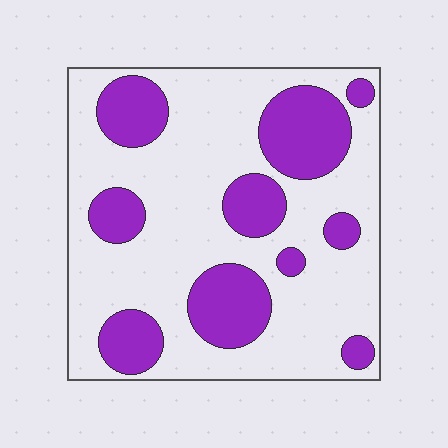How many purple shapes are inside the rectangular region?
10.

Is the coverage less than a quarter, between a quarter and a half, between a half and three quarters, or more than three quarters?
Between a quarter and a half.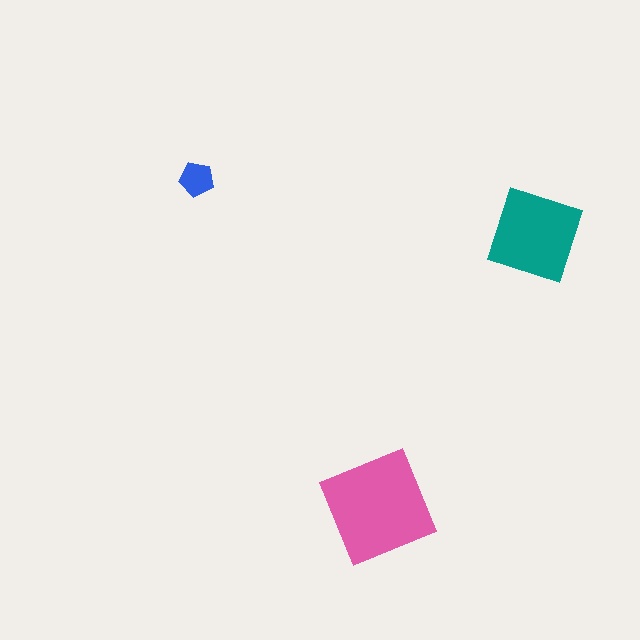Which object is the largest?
The pink square.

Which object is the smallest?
The blue pentagon.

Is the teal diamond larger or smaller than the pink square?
Smaller.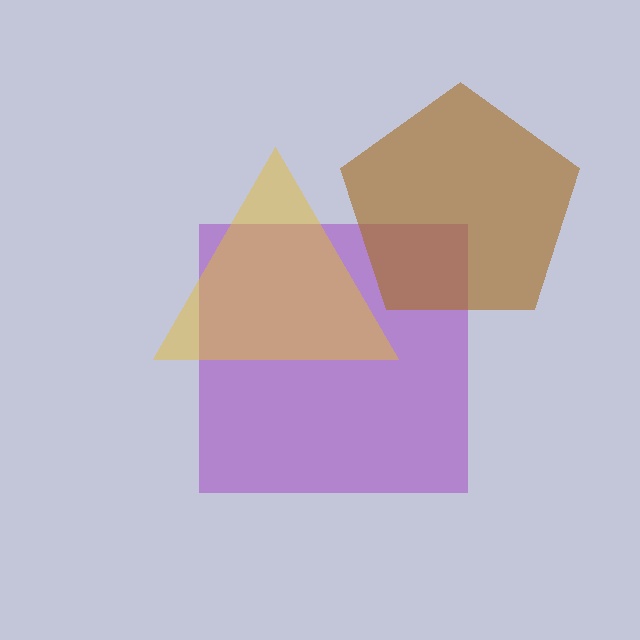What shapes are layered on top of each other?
The layered shapes are: a purple square, a yellow triangle, a brown pentagon.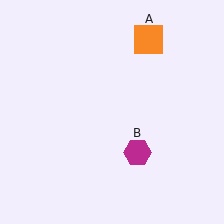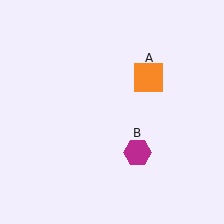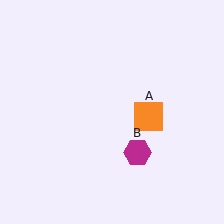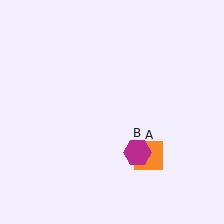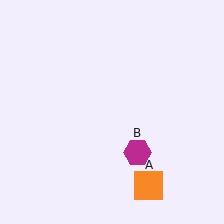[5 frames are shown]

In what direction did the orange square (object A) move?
The orange square (object A) moved down.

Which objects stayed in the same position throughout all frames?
Magenta hexagon (object B) remained stationary.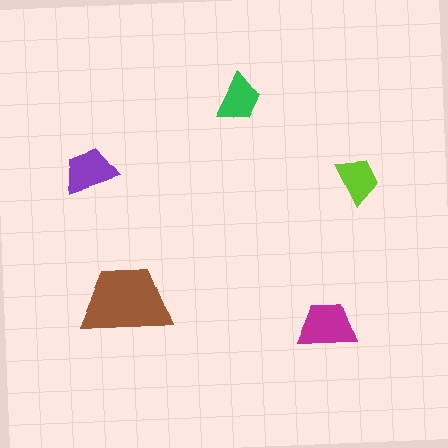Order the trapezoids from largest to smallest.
the brown one, the magenta one, the purple one, the green one, the lime one.